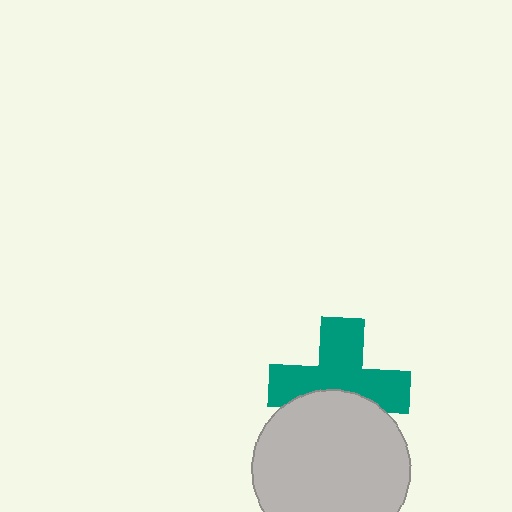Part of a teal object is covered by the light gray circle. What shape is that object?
It is a cross.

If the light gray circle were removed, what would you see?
You would see the complete teal cross.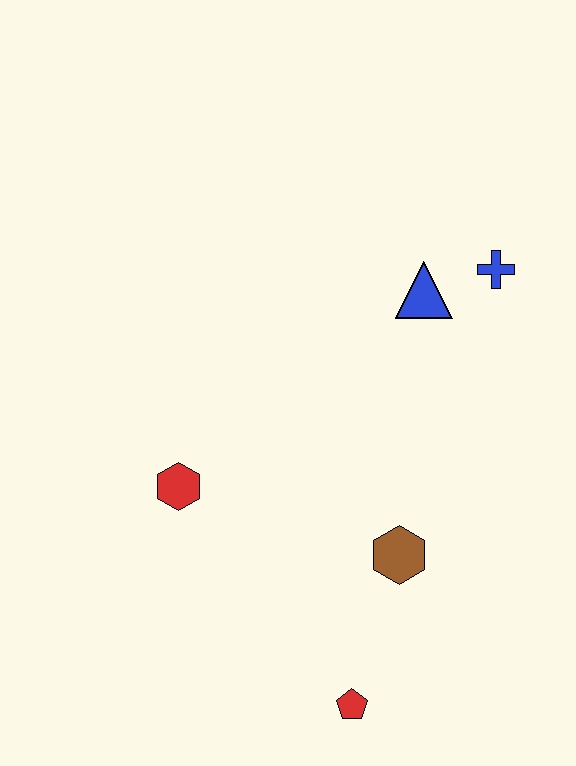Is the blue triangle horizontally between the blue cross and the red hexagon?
Yes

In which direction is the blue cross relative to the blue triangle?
The blue cross is to the right of the blue triangle.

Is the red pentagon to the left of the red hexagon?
No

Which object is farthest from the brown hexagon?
The blue cross is farthest from the brown hexagon.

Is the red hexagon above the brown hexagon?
Yes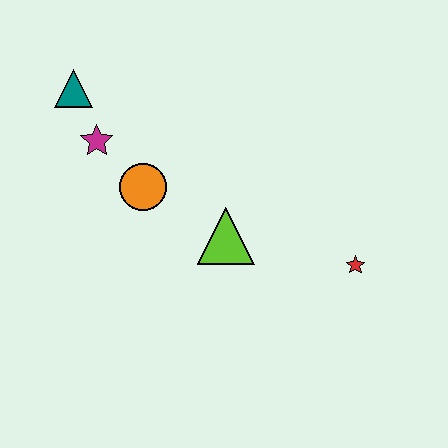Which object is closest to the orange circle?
The magenta star is closest to the orange circle.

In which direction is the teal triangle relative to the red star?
The teal triangle is to the left of the red star.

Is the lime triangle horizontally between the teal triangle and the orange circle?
No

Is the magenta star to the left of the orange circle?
Yes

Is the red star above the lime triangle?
No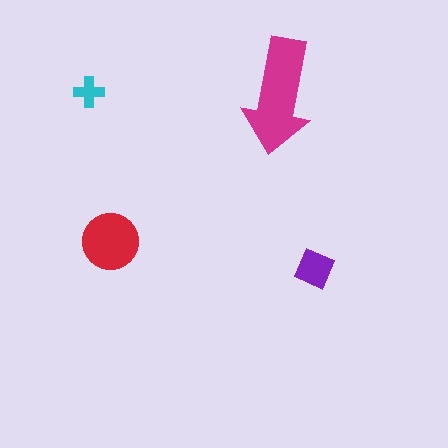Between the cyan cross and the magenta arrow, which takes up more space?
The magenta arrow.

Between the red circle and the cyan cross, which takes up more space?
The red circle.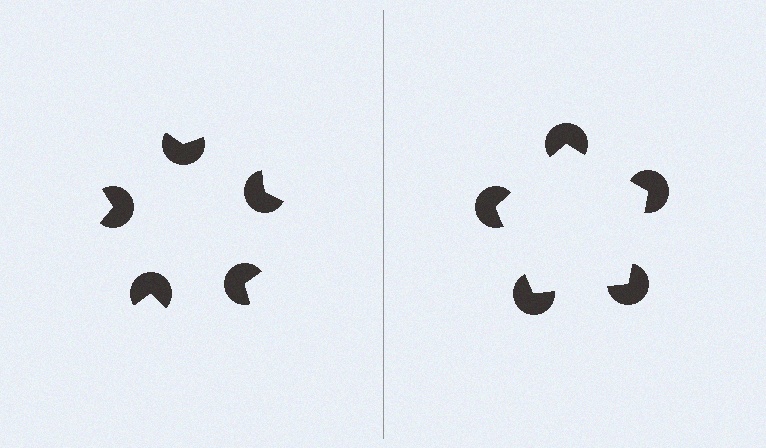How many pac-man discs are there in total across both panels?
10 — 5 on each side.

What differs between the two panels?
The pac-man discs are positioned identically on both sides; only the wedge orientations differ. On the right they align to a pentagon; on the left they are misaligned.